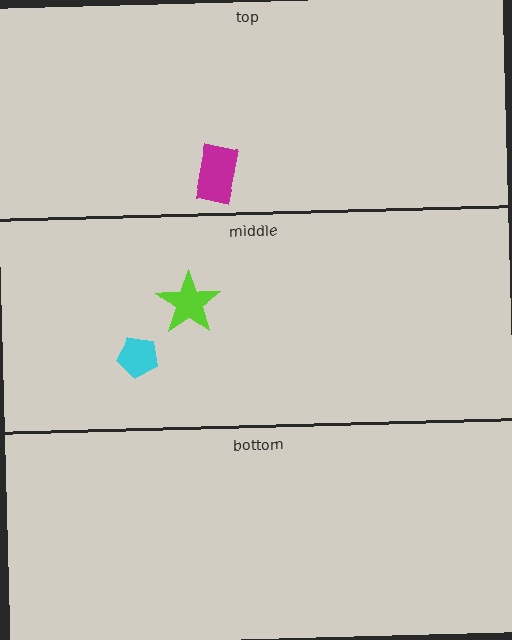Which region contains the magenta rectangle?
The top region.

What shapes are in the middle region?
The cyan pentagon, the lime star.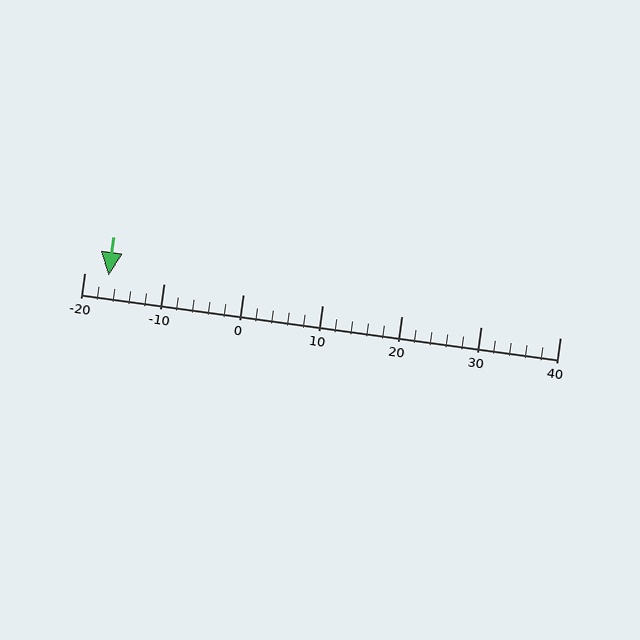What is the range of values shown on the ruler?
The ruler shows values from -20 to 40.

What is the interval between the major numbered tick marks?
The major tick marks are spaced 10 units apart.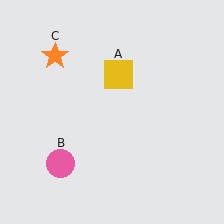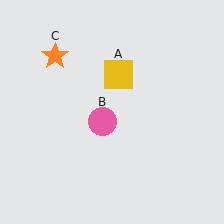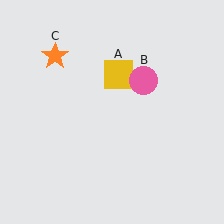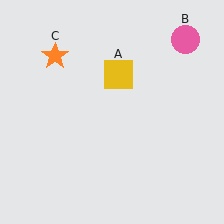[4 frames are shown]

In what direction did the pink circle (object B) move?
The pink circle (object B) moved up and to the right.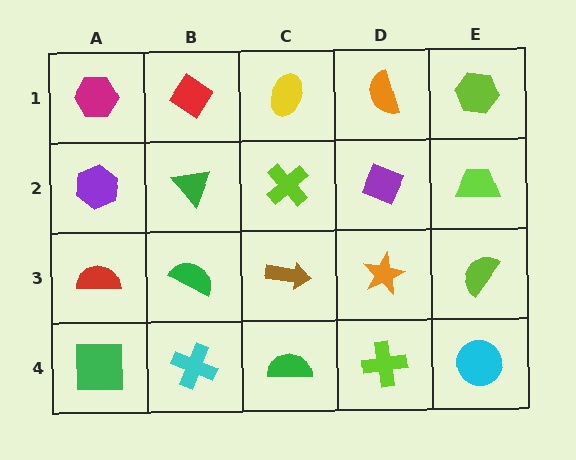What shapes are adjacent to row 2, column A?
A magenta hexagon (row 1, column A), a red semicircle (row 3, column A), a green triangle (row 2, column B).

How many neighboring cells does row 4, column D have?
3.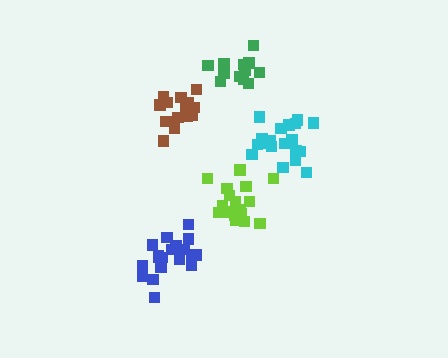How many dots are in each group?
Group 1: 20 dots, Group 2: 14 dots, Group 3: 19 dots, Group 4: 20 dots, Group 5: 17 dots (90 total).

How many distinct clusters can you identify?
There are 5 distinct clusters.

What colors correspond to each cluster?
The clusters are colored: lime, green, cyan, blue, brown.